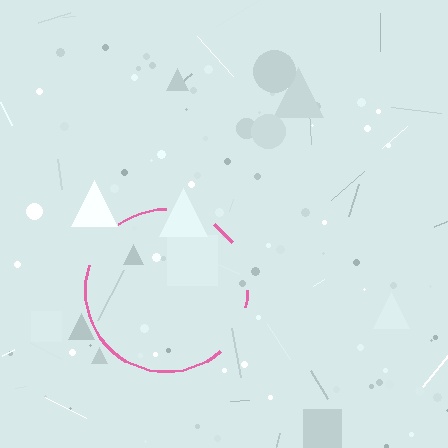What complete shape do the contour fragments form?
The contour fragments form a circle.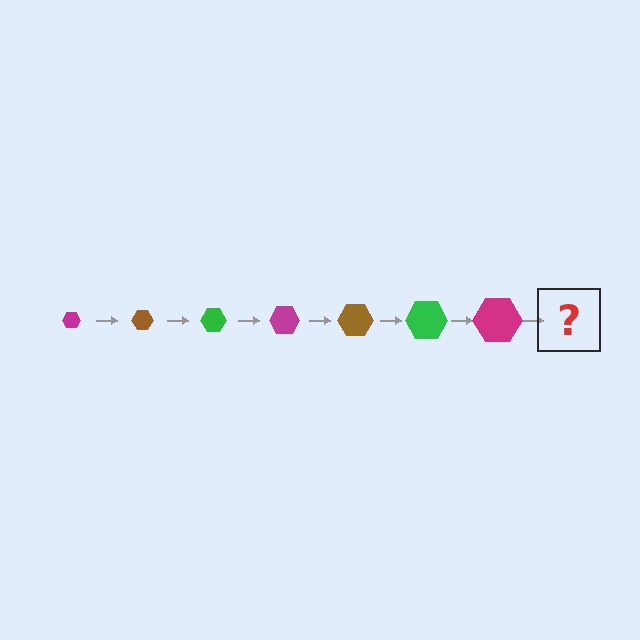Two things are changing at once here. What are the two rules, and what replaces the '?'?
The two rules are that the hexagon grows larger each step and the color cycles through magenta, brown, and green. The '?' should be a brown hexagon, larger than the previous one.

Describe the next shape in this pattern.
It should be a brown hexagon, larger than the previous one.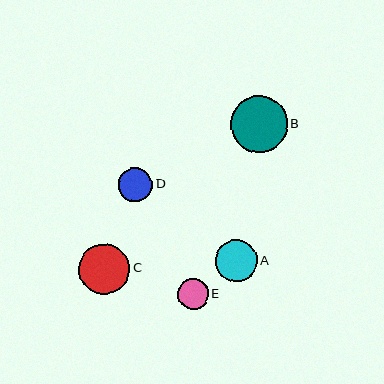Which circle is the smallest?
Circle E is the smallest with a size of approximately 31 pixels.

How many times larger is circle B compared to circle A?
Circle B is approximately 1.4 times the size of circle A.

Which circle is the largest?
Circle B is the largest with a size of approximately 57 pixels.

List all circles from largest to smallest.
From largest to smallest: B, C, A, D, E.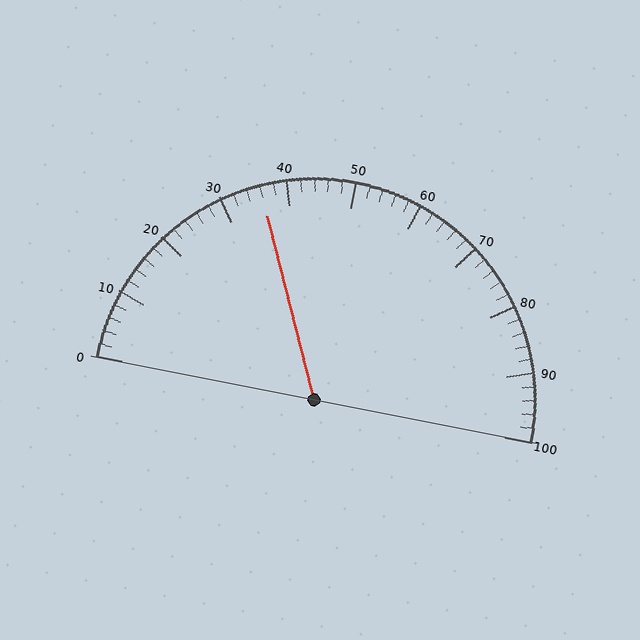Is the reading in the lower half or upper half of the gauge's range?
The reading is in the lower half of the range (0 to 100).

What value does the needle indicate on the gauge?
The needle indicates approximately 36.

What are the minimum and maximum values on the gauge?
The gauge ranges from 0 to 100.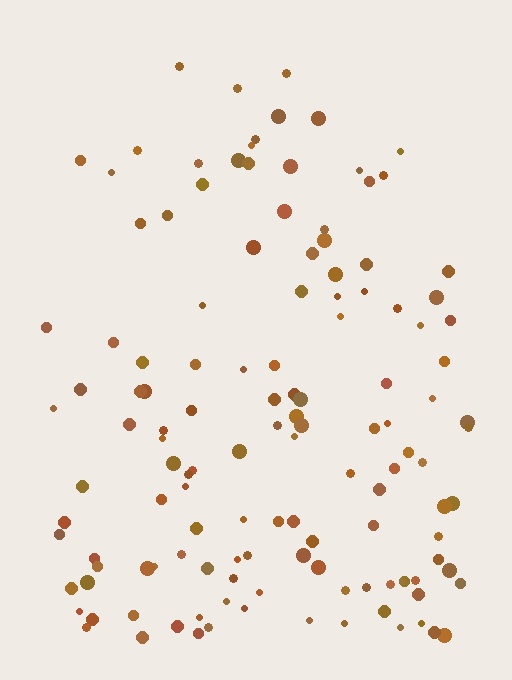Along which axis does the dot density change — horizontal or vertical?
Vertical.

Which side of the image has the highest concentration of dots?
The bottom.